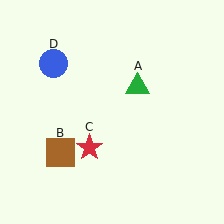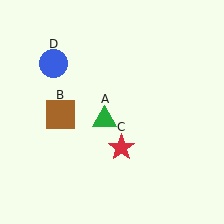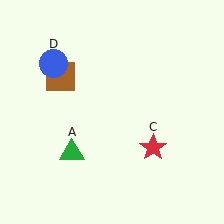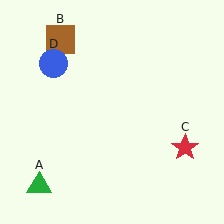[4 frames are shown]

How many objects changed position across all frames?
3 objects changed position: green triangle (object A), brown square (object B), red star (object C).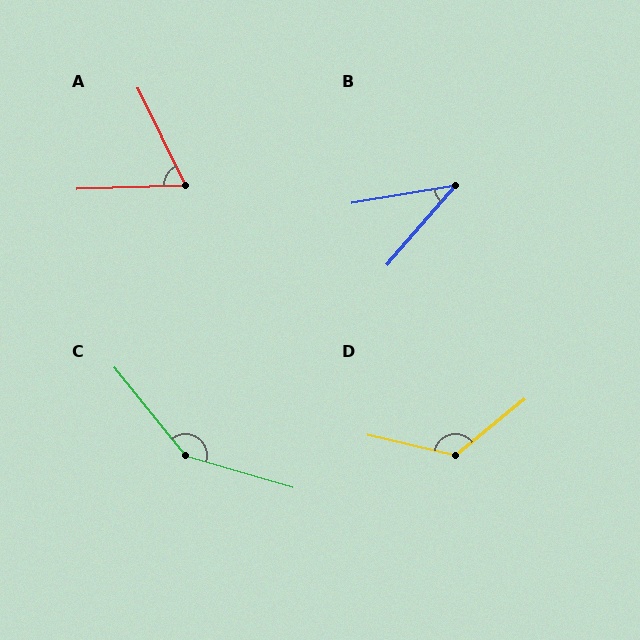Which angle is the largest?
C, at approximately 145 degrees.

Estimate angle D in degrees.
Approximately 127 degrees.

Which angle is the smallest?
B, at approximately 40 degrees.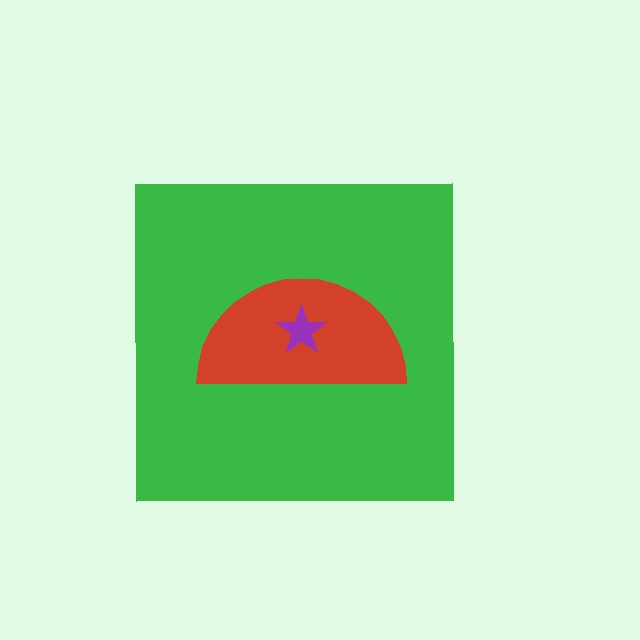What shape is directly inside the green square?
The red semicircle.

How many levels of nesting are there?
3.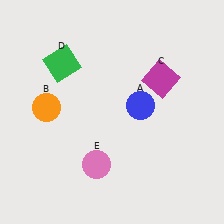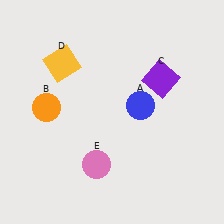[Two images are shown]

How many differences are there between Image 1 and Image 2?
There are 2 differences between the two images.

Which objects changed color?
C changed from magenta to purple. D changed from green to yellow.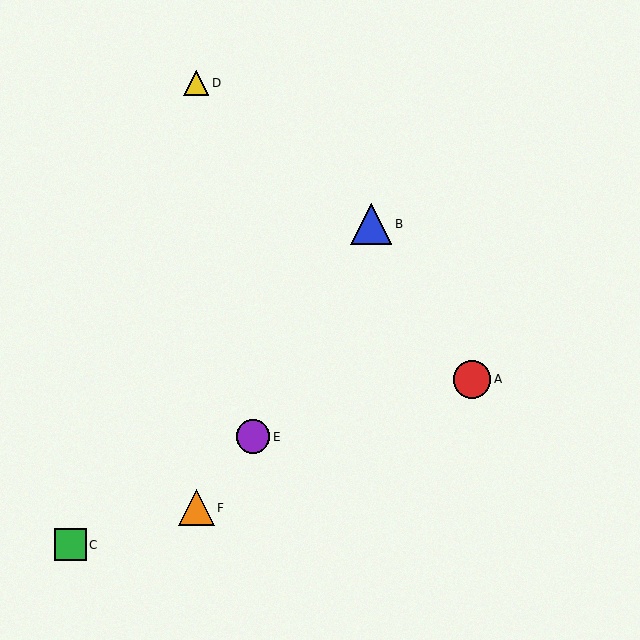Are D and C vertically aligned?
No, D is at x≈196 and C is at x≈71.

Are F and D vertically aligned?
Yes, both are at x≈196.